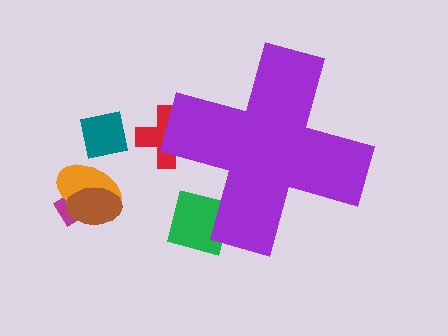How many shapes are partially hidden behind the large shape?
2 shapes are partially hidden.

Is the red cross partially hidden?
Yes, the red cross is partially hidden behind the purple cross.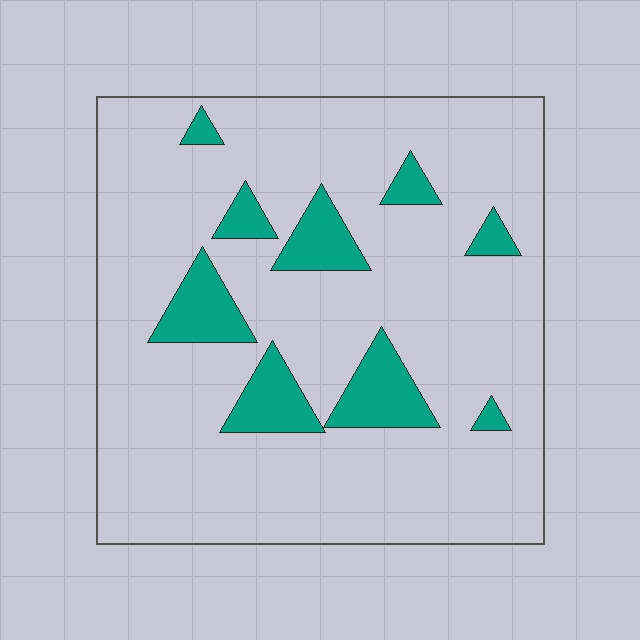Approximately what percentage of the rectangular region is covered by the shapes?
Approximately 15%.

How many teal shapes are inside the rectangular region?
9.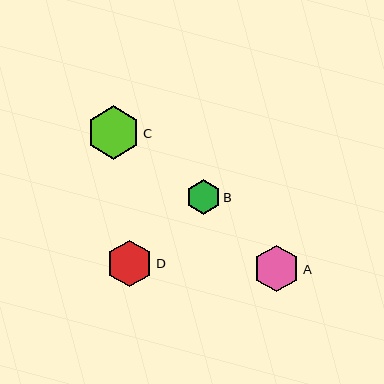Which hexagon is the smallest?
Hexagon B is the smallest with a size of approximately 34 pixels.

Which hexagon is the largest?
Hexagon C is the largest with a size of approximately 53 pixels.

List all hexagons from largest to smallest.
From largest to smallest: C, D, A, B.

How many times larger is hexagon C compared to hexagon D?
Hexagon C is approximately 1.1 times the size of hexagon D.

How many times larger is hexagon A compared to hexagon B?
Hexagon A is approximately 1.3 times the size of hexagon B.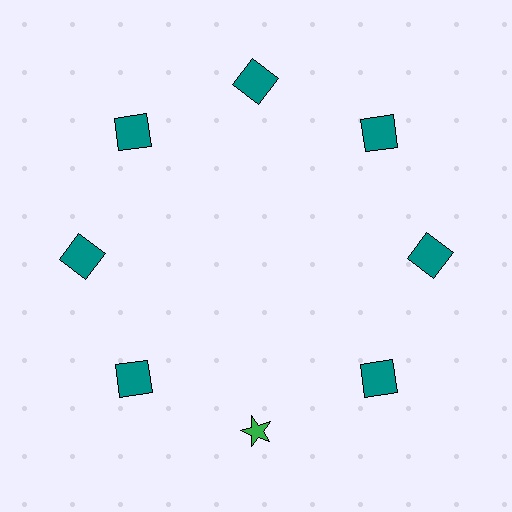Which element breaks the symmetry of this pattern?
The green star at roughly the 6 o'clock position breaks the symmetry. All other shapes are teal squares.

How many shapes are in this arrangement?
There are 8 shapes arranged in a ring pattern.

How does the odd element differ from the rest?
It differs in both color (green instead of teal) and shape (star instead of square).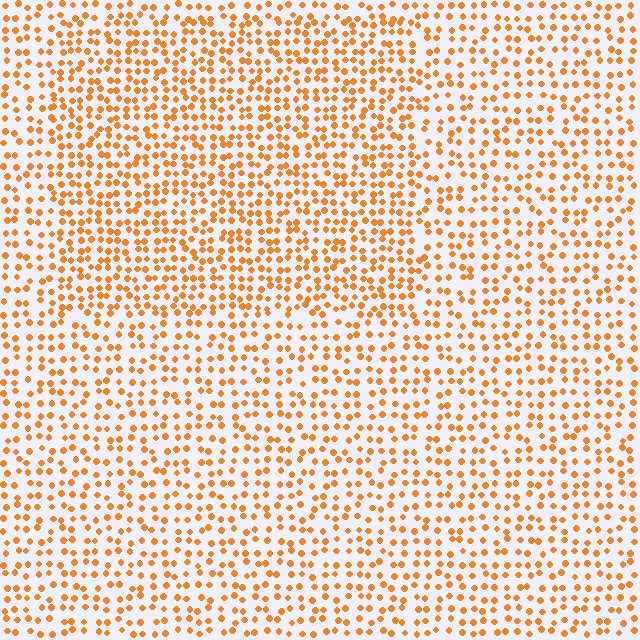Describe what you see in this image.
The image contains small orange elements arranged at two different densities. A rectangle-shaped region is visible where the elements are more densely packed than the surrounding area.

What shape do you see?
I see a rectangle.